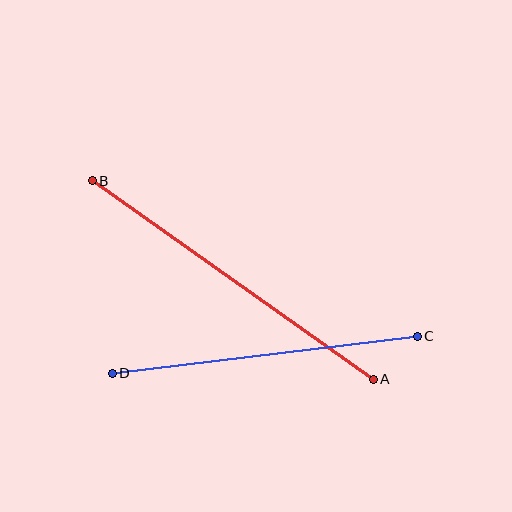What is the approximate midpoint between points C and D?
The midpoint is at approximately (265, 355) pixels.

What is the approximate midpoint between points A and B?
The midpoint is at approximately (233, 280) pixels.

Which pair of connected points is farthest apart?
Points A and B are farthest apart.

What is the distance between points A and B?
The distance is approximately 344 pixels.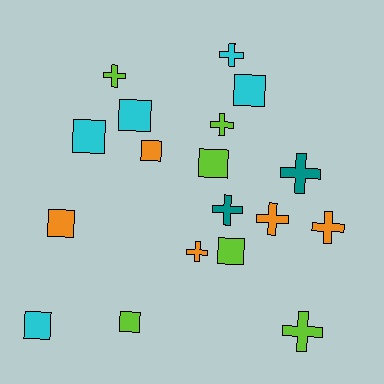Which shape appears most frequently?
Square, with 9 objects.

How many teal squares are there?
There are no teal squares.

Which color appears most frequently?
Lime, with 6 objects.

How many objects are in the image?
There are 18 objects.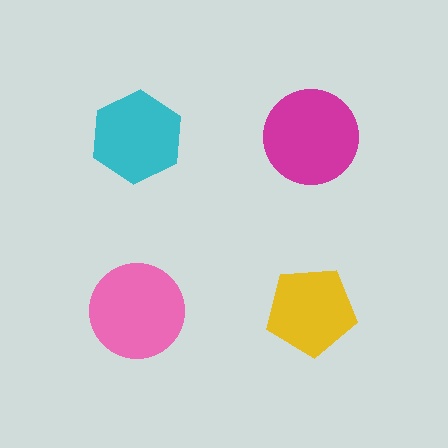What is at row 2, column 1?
A pink circle.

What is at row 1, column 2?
A magenta circle.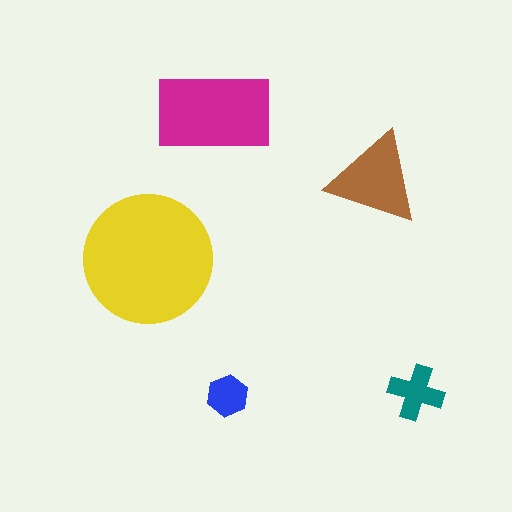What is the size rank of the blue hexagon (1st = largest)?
5th.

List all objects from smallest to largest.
The blue hexagon, the teal cross, the brown triangle, the magenta rectangle, the yellow circle.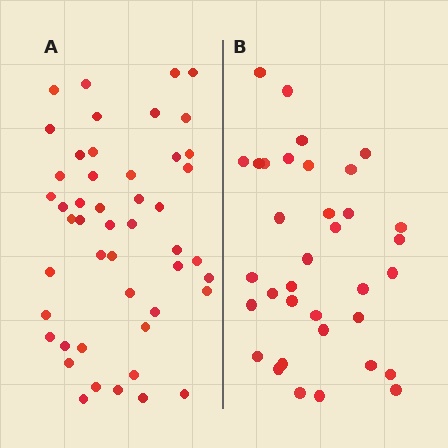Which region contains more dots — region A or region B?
Region A (the left region) has more dots.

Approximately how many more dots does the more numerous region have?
Region A has approximately 15 more dots than region B.